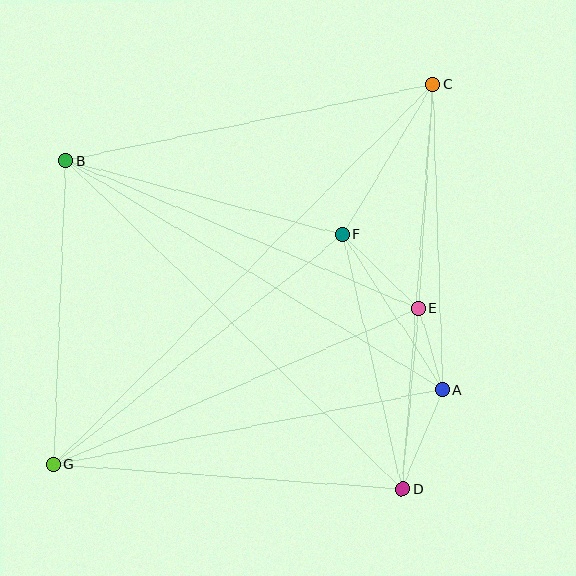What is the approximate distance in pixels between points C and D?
The distance between C and D is approximately 406 pixels.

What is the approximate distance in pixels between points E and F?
The distance between E and F is approximately 106 pixels.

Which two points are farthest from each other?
Points C and G are farthest from each other.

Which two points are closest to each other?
Points A and E are closest to each other.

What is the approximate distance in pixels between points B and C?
The distance between B and C is approximately 374 pixels.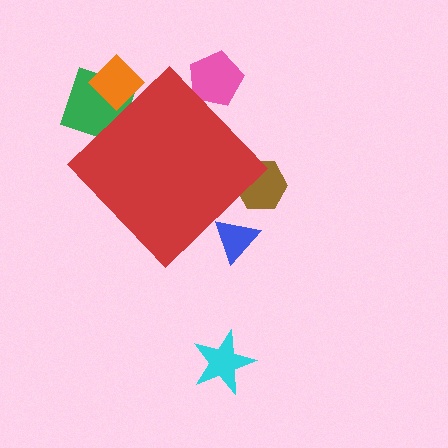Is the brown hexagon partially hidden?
Yes, the brown hexagon is partially hidden behind the red diamond.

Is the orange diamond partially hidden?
Yes, the orange diamond is partially hidden behind the red diamond.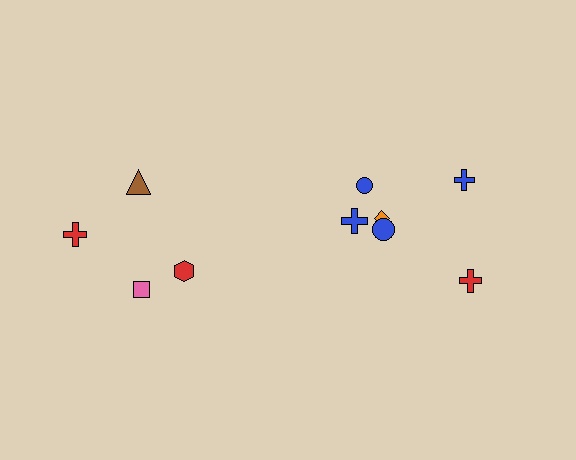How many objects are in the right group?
There are 6 objects.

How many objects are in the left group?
There are 4 objects.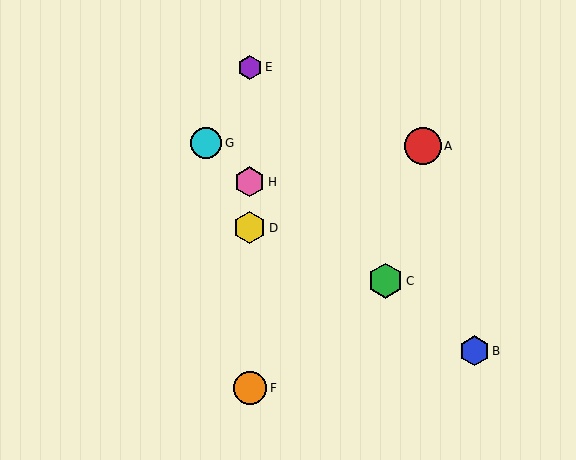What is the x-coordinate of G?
Object G is at x≈206.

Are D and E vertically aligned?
Yes, both are at x≈250.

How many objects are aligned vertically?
4 objects (D, E, F, H) are aligned vertically.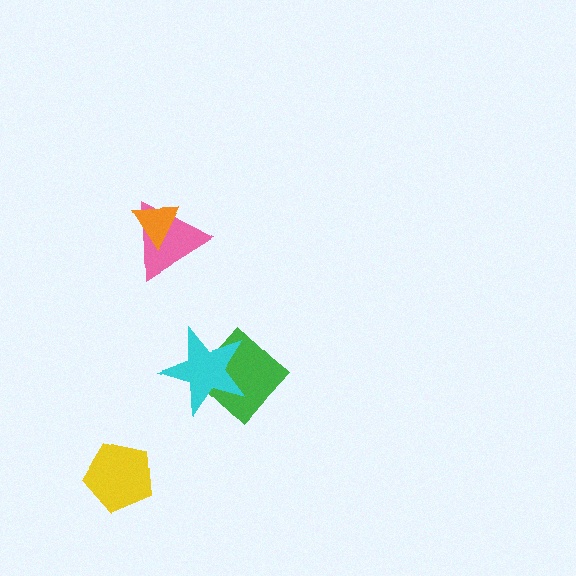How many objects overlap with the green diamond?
1 object overlaps with the green diamond.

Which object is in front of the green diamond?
The cyan star is in front of the green diamond.